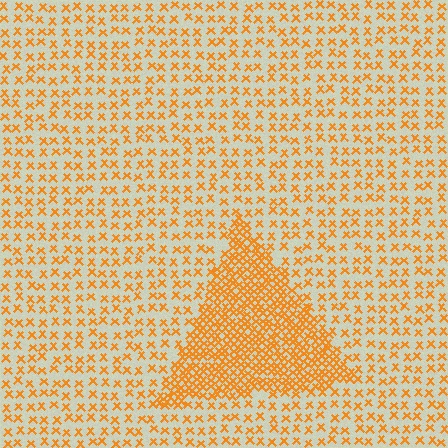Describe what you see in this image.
The image contains small orange elements arranged at two different densities. A triangle-shaped region is visible where the elements are more densely packed than the surrounding area.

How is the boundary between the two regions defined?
The boundary is defined by a change in element density (approximately 2.7x ratio). All elements are the same color, size, and shape.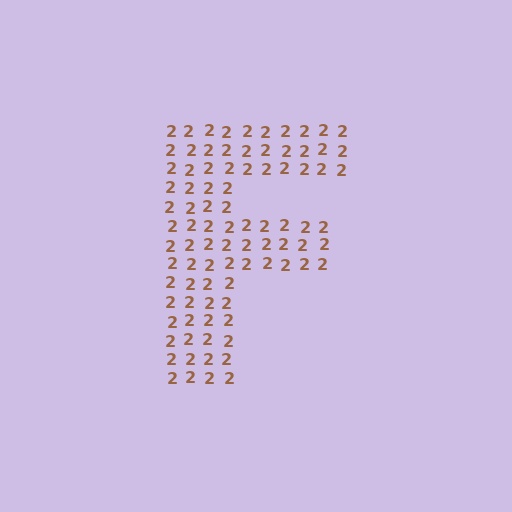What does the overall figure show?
The overall figure shows the letter F.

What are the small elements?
The small elements are digit 2's.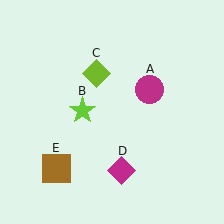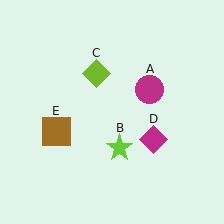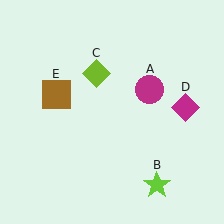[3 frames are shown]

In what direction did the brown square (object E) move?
The brown square (object E) moved up.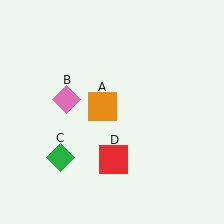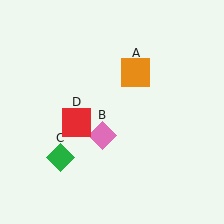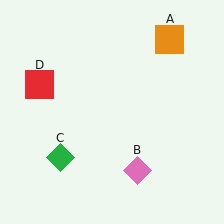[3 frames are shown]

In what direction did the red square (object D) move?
The red square (object D) moved up and to the left.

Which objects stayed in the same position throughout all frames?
Green diamond (object C) remained stationary.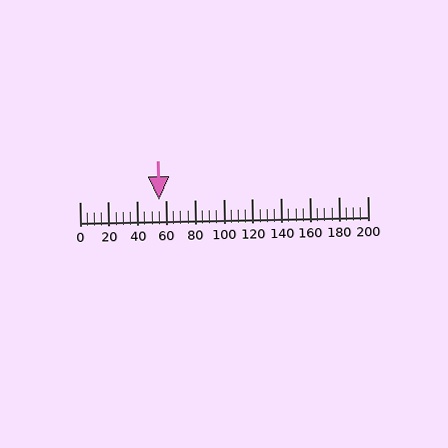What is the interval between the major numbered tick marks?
The major tick marks are spaced 20 units apart.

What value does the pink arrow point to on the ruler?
The pink arrow points to approximately 55.